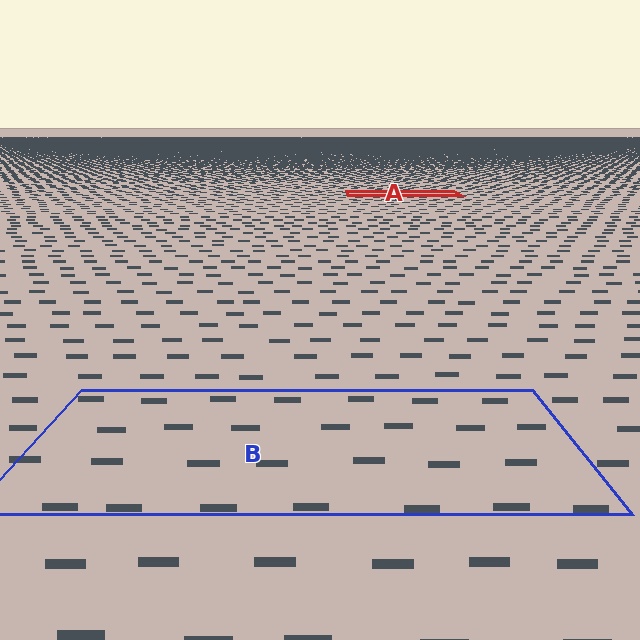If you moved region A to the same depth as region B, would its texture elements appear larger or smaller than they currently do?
They would appear larger. At a closer depth, the same texture elements are projected at a bigger on-screen size.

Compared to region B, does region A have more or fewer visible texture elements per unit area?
Region A has more texture elements per unit area — they are packed more densely because it is farther away.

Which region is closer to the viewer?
Region B is closer. The texture elements there are larger and more spread out.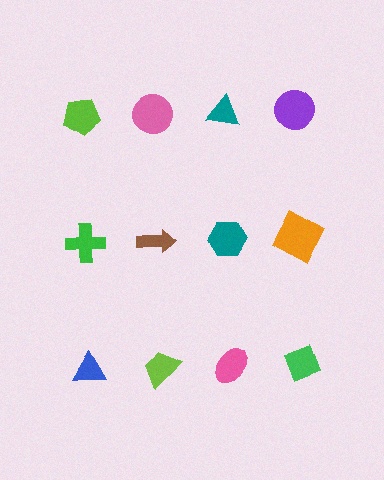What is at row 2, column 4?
An orange square.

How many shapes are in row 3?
4 shapes.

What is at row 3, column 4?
A green diamond.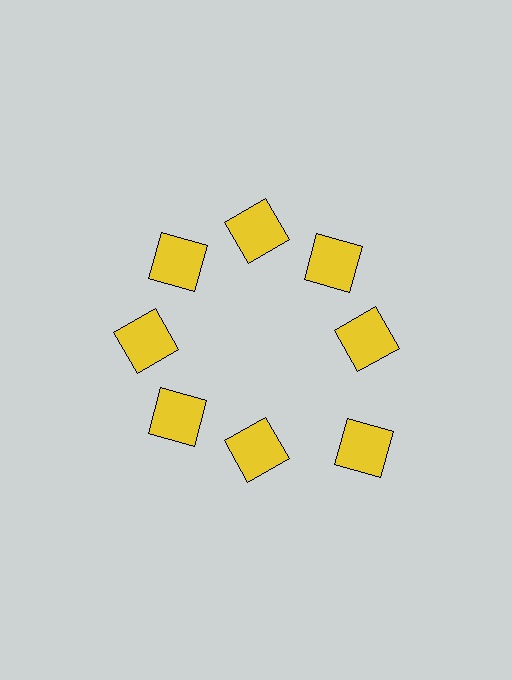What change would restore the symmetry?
The symmetry would be restored by moving it inward, back onto the ring so that all 8 squares sit at equal angles and equal distance from the center.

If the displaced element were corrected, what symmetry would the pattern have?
It would have 8-fold rotational symmetry — the pattern would map onto itself every 45 degrees.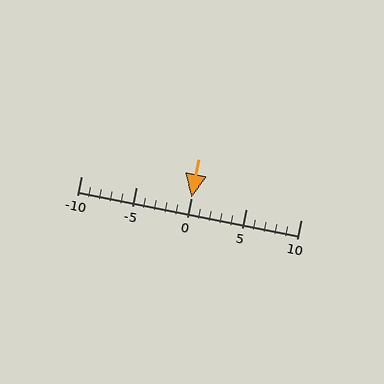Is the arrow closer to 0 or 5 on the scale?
The arrow is closer to 0.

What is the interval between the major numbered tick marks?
The major tick marks are spaced 5 units apart.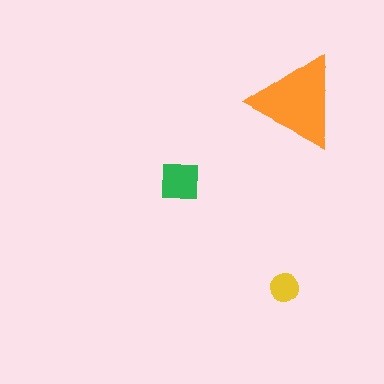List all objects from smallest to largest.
The yellow circle, the green square, the orange triangle.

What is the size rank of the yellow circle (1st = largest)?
3rd.